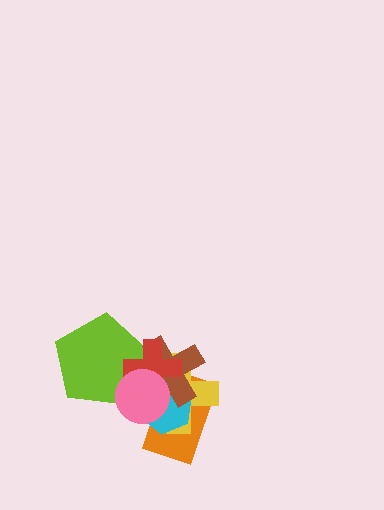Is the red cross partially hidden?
Yes, it is partially covered by another shape.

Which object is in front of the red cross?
The pink circle is in front of the red cross.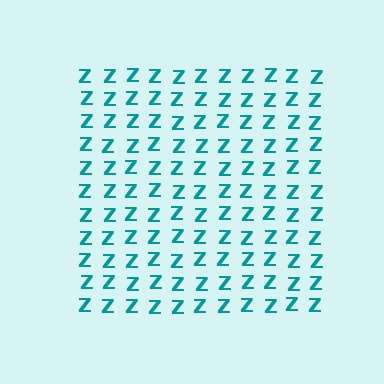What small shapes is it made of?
It is made of small letter Z's.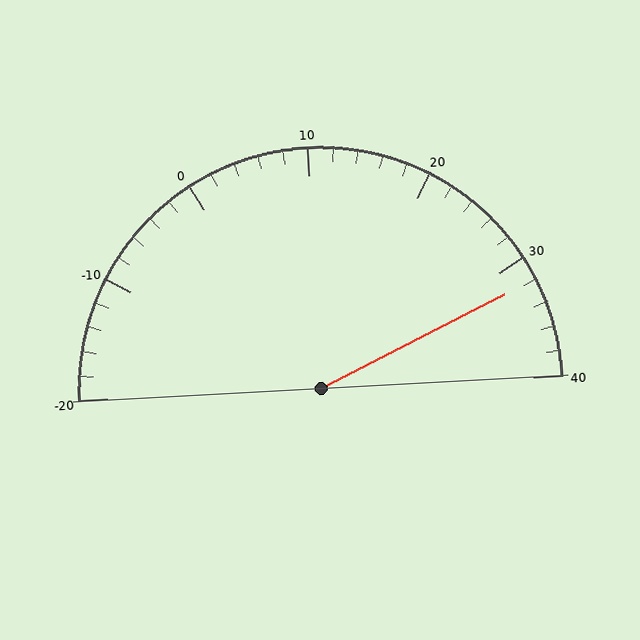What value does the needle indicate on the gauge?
The needle indicates approximately 32.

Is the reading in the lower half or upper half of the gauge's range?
The reading is in the upper half of the range (-20 to 40).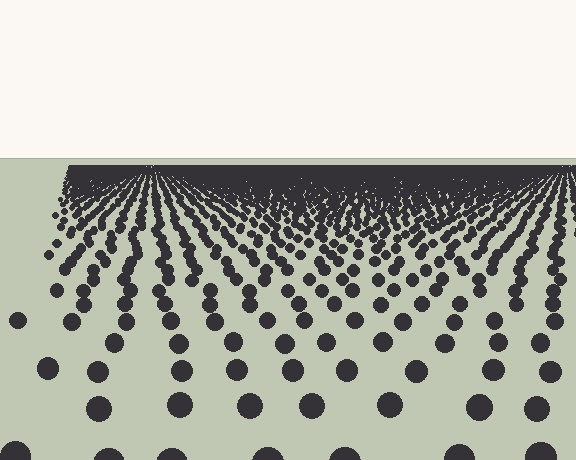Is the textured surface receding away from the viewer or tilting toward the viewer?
The surface is receding away from the viewer. Texture elements get smaller and denser toward the top.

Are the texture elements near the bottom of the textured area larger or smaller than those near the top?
Larger. Near the bottom, elements are closer to the viewer and appear at a bigger on-screen size.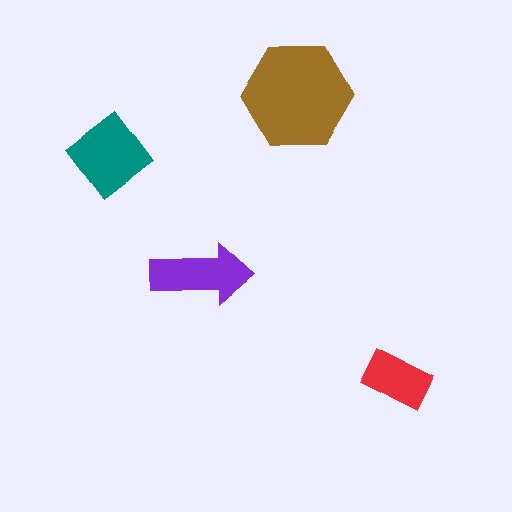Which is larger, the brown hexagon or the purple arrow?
The brown hexagon.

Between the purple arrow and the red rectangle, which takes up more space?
The purple arrow.